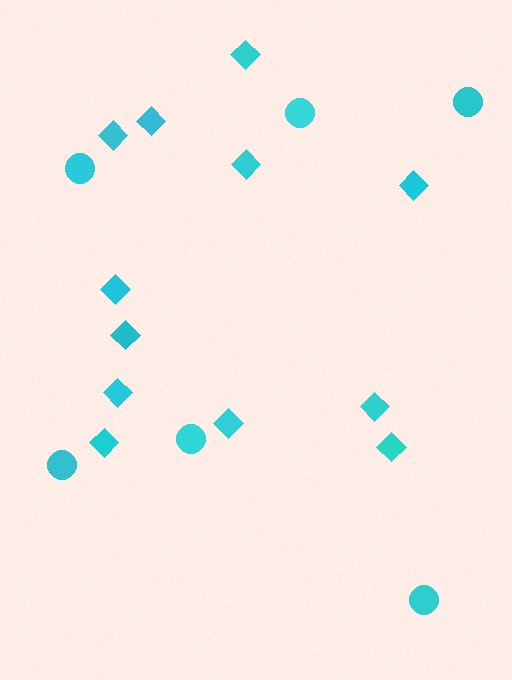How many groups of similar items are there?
There are 2 groups: one group of circles (6) and one group of diamonds (12).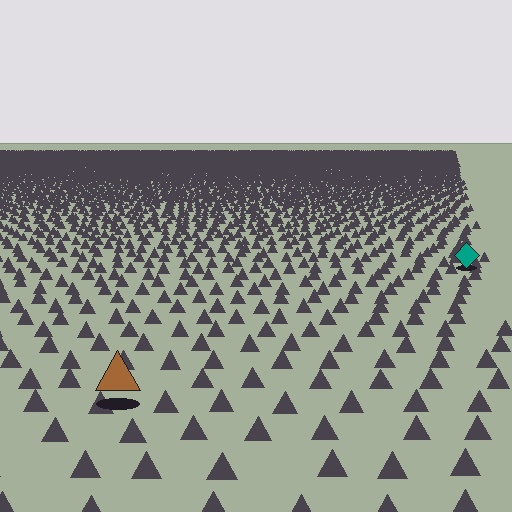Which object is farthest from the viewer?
The teal diamond is farthest from the viewer. It appears smaller and the ground texture around it is denser.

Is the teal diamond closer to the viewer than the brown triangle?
No. The brown triangle is closer — you can tell from the texture gradient: the ground texture is coarser near it.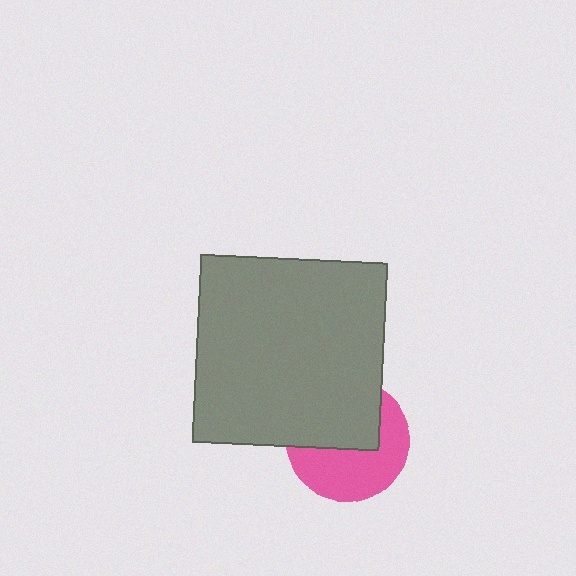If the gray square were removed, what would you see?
You would see the complete pink circle.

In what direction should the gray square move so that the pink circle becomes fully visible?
The gray square should move up. That is the shortest direction to clear the overlap and leave the pink circle fully visible.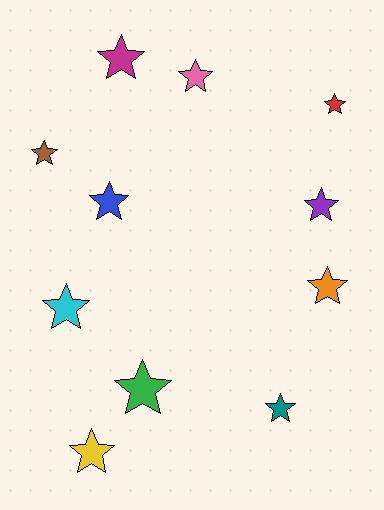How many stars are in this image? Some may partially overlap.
There are 11 stars.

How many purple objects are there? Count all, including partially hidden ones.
There is 1 purple object.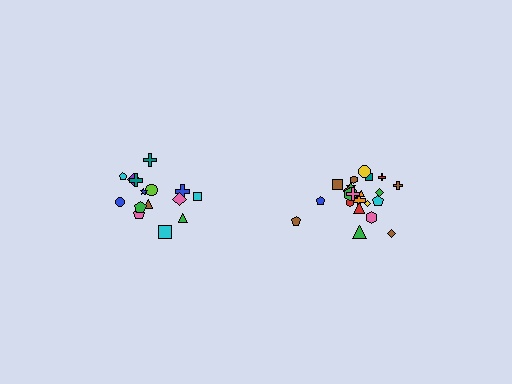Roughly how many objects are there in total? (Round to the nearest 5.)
Roughly 35 objects in total.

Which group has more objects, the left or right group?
The right group.